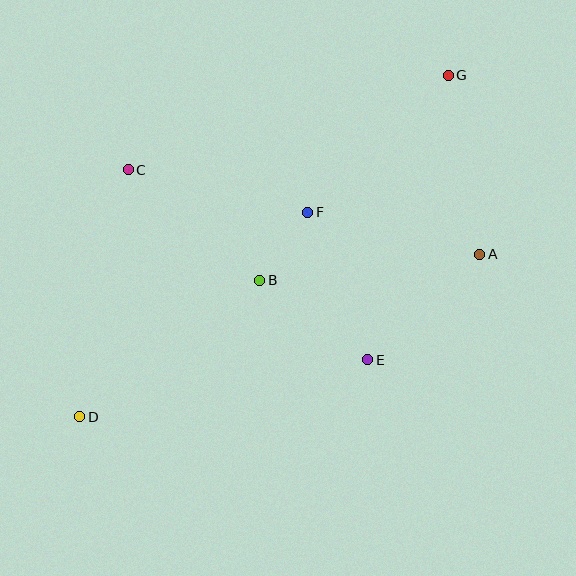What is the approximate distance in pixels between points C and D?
The distance between C and D is approximately 252 pixels.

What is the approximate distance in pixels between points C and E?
The distance between C and E is approximately 306 pixels.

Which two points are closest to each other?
Points B and F are closest to each other.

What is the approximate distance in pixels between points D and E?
The distance between D and E is approximately 294 pixels.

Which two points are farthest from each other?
Points D and G are farthest from each other.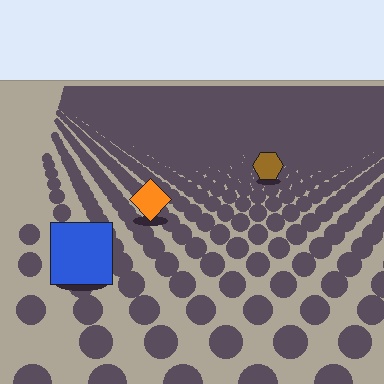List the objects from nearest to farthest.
From nearest to farthest: the blue square, the orange diamond, the brown hexagon.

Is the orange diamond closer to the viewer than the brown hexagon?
Yes. The orange diamond is closer — you can tell from the texture gradient: the ground texture is coarser near it.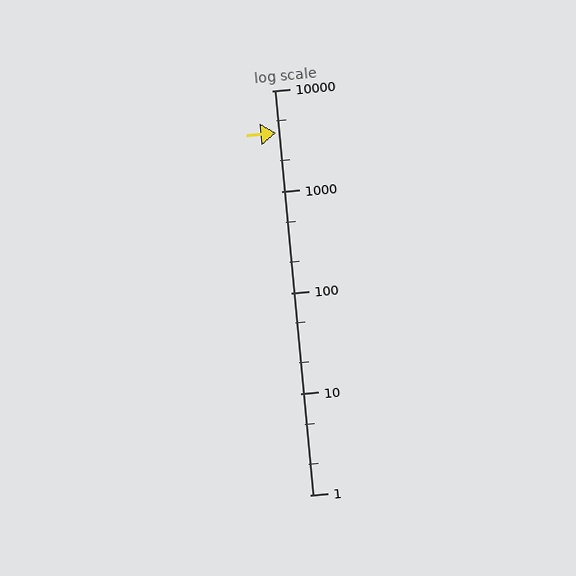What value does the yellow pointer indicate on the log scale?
The pointer indicates approximately 3800.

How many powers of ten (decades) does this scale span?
The scale spans 4 decades, from 1 to 10000.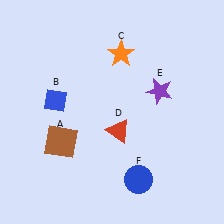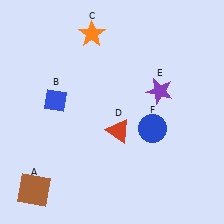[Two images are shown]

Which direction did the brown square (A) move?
The brown square (A) moved down.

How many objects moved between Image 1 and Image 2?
3 objects moved between the two images.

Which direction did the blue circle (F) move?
The blue circle (F) moved up.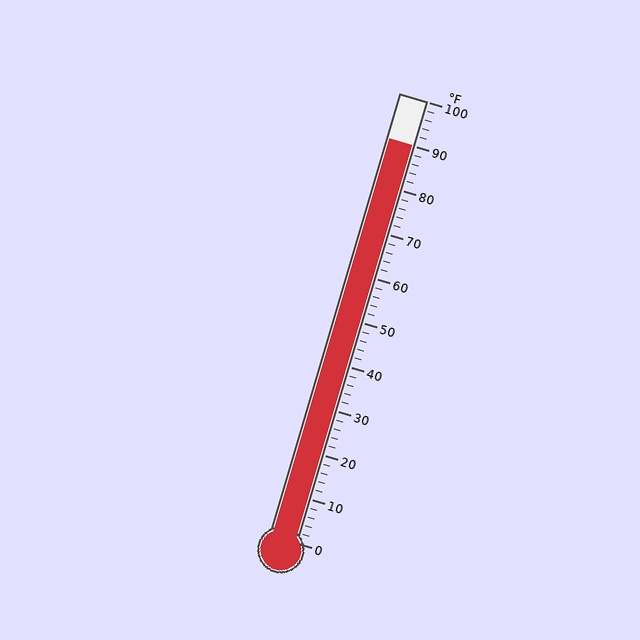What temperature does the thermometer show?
The thermometer shows approximately 90°F.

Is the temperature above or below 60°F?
The temperature is above 60°F.